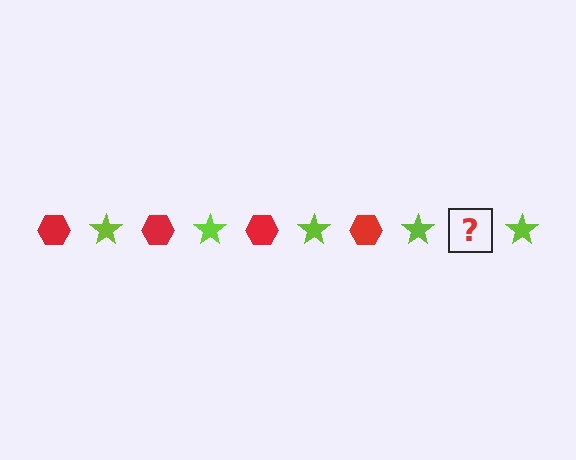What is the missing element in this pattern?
The missing element is a red hexagon.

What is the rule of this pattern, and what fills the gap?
The rule is that the pattern alternates between red hexagon and lime star. The gap should be filled with a red hexagon.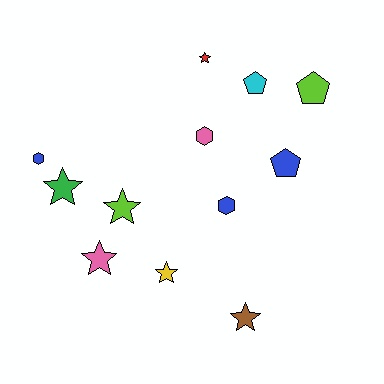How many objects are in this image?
There are 12 objects.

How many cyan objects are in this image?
There is 1 cyan object.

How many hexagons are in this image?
There are 3 hexagons.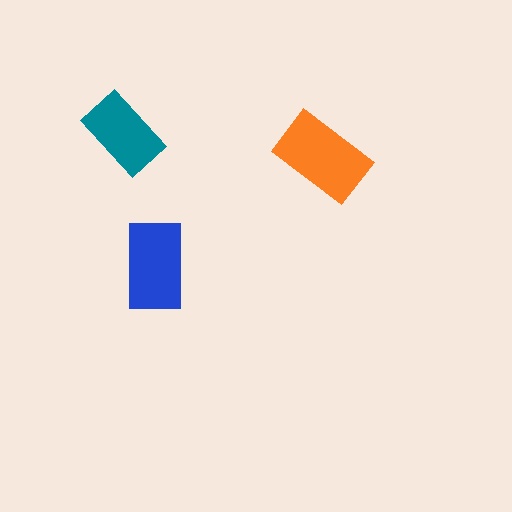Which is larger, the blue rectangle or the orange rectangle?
The orange one.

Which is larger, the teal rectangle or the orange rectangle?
The orange one.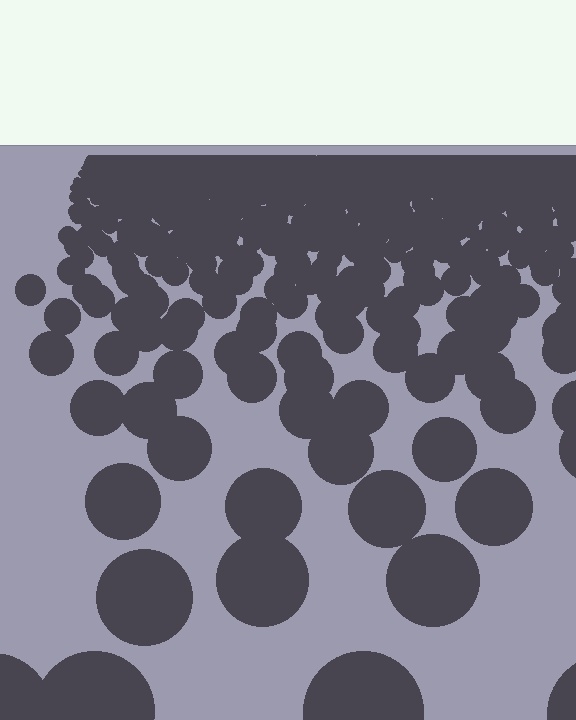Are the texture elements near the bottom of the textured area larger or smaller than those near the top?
Larger. Near the bottom, elements are closer to the viewer and appear at a bigger on-screen size.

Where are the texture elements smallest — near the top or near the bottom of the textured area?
Near the top.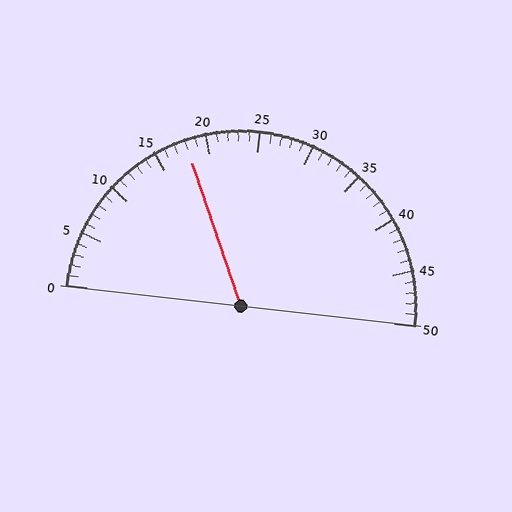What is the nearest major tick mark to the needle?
The nearest major tick mark is 20.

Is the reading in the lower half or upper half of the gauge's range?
The reading is in the lower half of the range (0 to 50).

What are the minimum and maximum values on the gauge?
The gauge ranges from 0 to 50.